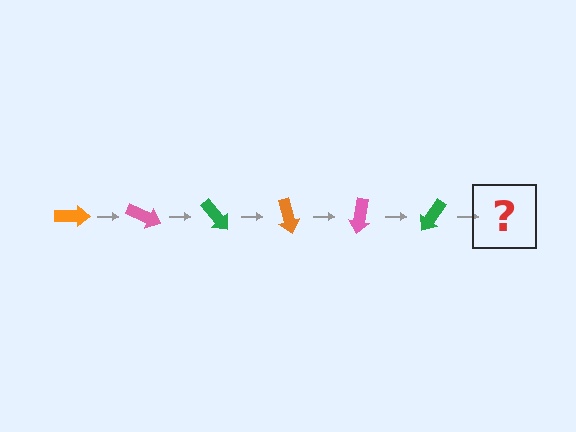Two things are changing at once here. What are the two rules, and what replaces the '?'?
The two rules are that it rotates 25 degrees each step and the color cycles through orange, pink, and green. The '?' should be an orange arrow, rotated 150 degrees from the start.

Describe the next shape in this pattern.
It should be an orange arrow, rotated 150 degrees from the start.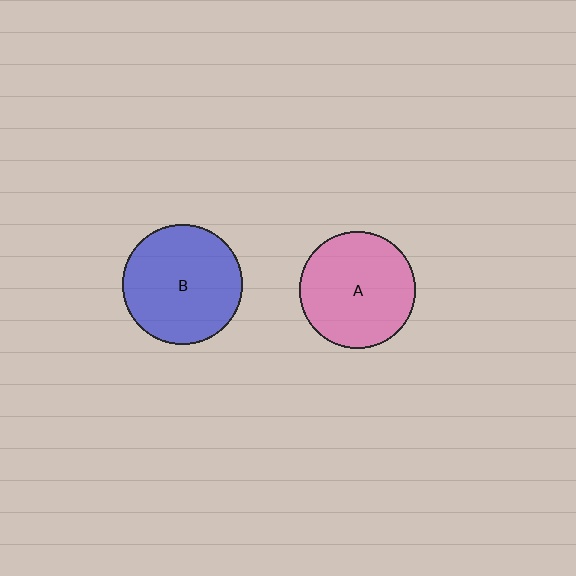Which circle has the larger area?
Circle B (blue).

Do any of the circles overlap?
No, none of the circles overlap.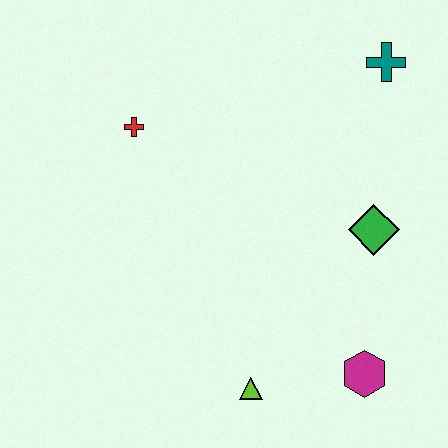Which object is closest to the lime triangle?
The magenta hexagon is closest to the lime triangle.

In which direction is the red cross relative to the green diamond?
The red cross is to the left of the green diamond.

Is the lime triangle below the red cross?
Yes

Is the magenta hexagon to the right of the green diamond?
No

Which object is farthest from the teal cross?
The lime triangle is farthest from the teal cross.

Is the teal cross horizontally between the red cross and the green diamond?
No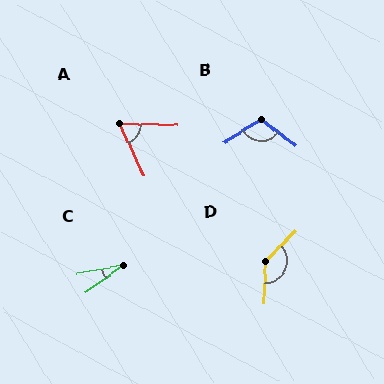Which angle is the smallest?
C, at approximately 24 degrees.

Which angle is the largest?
D, at approximately 136 degrees.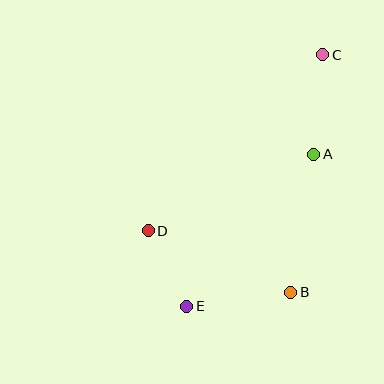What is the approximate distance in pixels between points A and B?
The distance between A and B is approximately 140 pixels.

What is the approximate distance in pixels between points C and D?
The distance between C and D is approximately 248 pixels.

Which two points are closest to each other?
Points D and E are closest to each other.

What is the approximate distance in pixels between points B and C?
The distance between B and C is approximately 240 pixels.